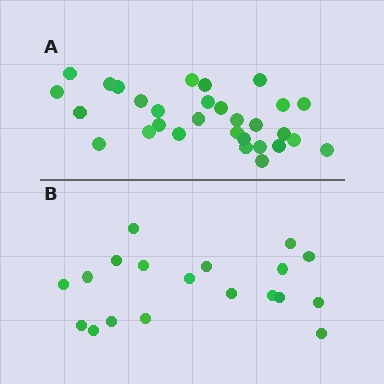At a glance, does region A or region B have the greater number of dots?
Region A (the top region) has more dots.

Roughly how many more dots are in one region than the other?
Region A has roughly 12 or so more dots than region B.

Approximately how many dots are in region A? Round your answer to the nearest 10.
About 30 dots.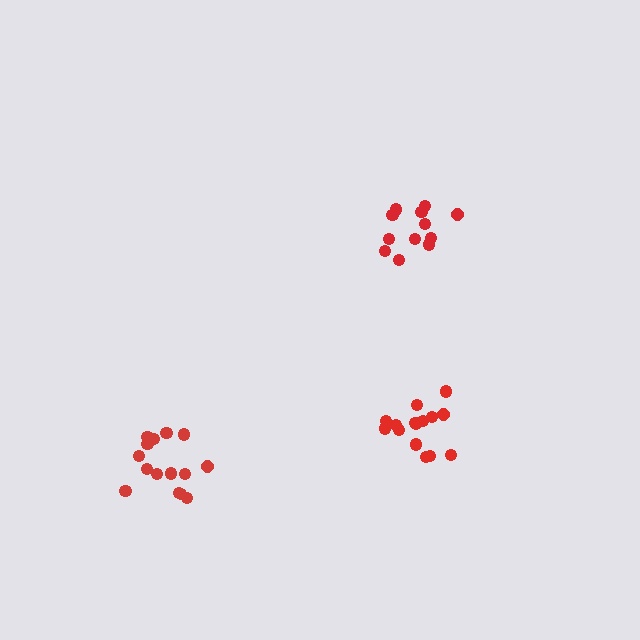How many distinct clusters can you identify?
There are 3 distinct clusters.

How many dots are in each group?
Group 1: 15 dots, Group 2: 12 dots, Group 3: 15 dots (42 total).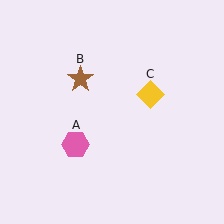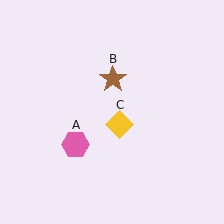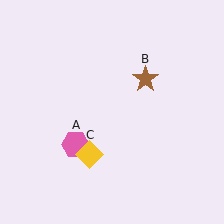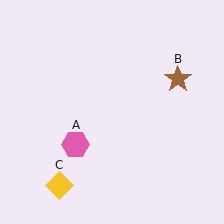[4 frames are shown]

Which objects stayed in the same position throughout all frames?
Pink hexagon (object A) remained stationary.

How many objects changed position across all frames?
2 objects changed position: brown star (object B), yellow diamond (object C).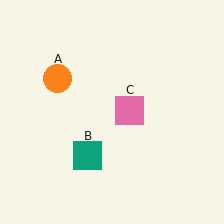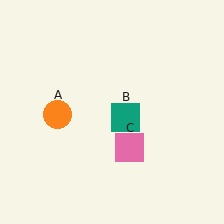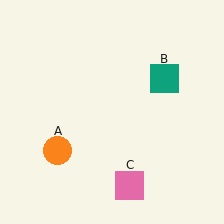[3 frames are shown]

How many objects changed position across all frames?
3 objects changed position: orange circle (object A), teal square (object B), pink square (object C).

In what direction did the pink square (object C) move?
The pink square (object C) moved down.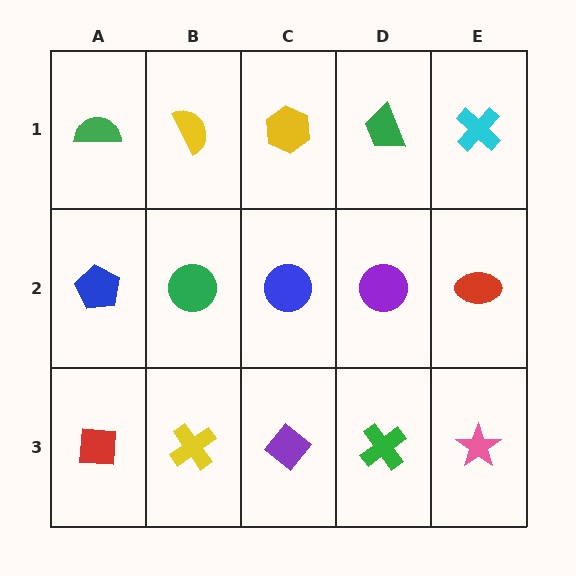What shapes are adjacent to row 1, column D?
A purple circle (row 2, column D), a yellow hexagon (row 1, column C), a cyan cross (row 1, column E).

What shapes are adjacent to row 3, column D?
A purple circle (row 2, column D), a purple diamond (row 3, column C), a pink star (row 3, column E).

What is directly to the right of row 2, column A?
A green circle.